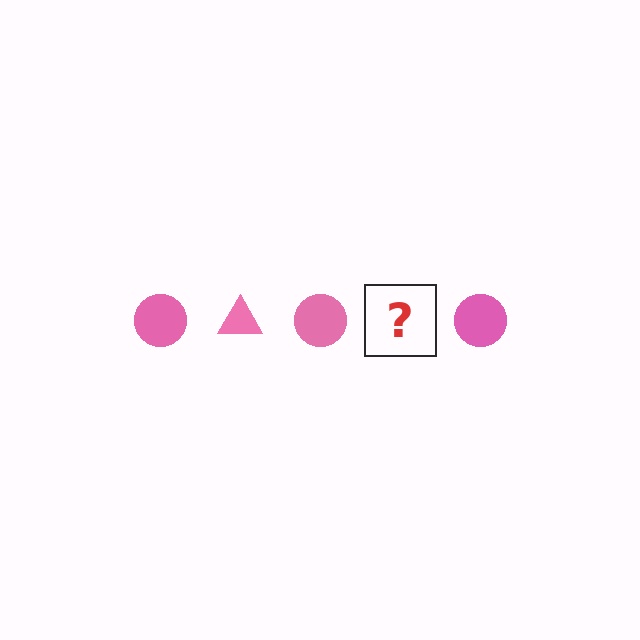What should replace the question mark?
The question mark should be replaced with a pink triangle.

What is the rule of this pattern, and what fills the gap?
The rule is that the pattern cycles through circle, triangle shapes in pink. The gap should be filled with a pink triangle.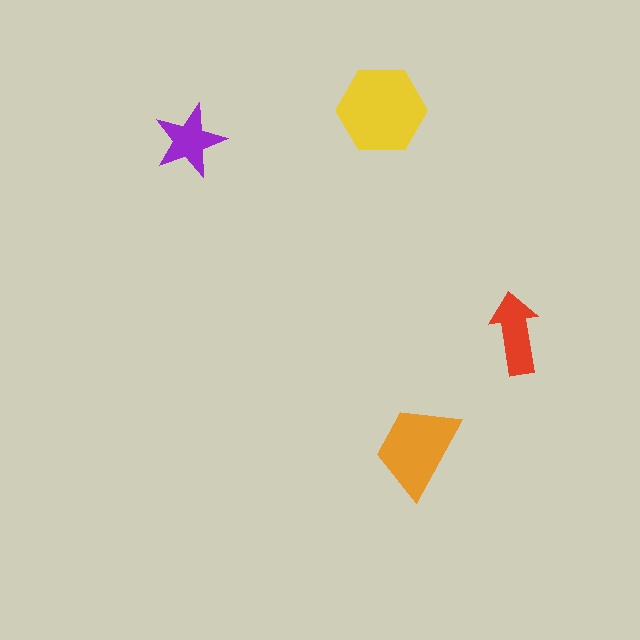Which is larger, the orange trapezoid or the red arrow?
The orange trapezoid.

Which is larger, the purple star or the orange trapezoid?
The orange trapezoid.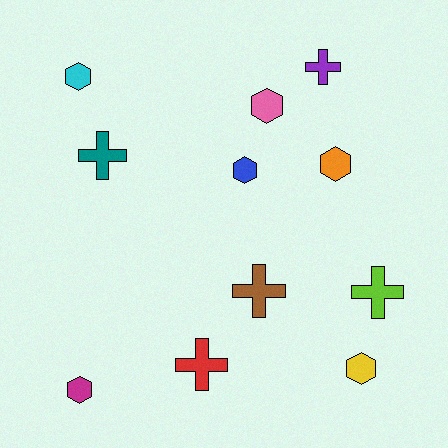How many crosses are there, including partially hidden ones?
There are 5 crosses.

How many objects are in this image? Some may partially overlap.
There are 11 objects.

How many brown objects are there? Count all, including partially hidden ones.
There is 1 brown object.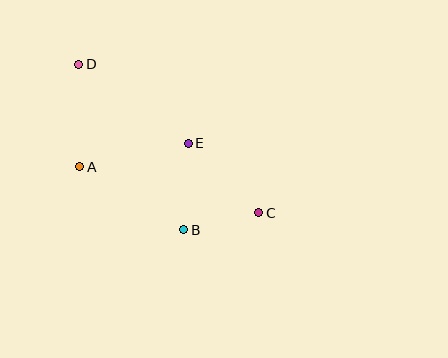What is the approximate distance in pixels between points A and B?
The distance between A and B is approximately 122 pixels.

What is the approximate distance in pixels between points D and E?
The distance between D and E is approximately 135 pixels.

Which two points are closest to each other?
Points B and C are closest to each other.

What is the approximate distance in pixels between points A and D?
The distance between A and D is approximately 103 pixels.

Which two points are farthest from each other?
Points C and D are farthest from each other.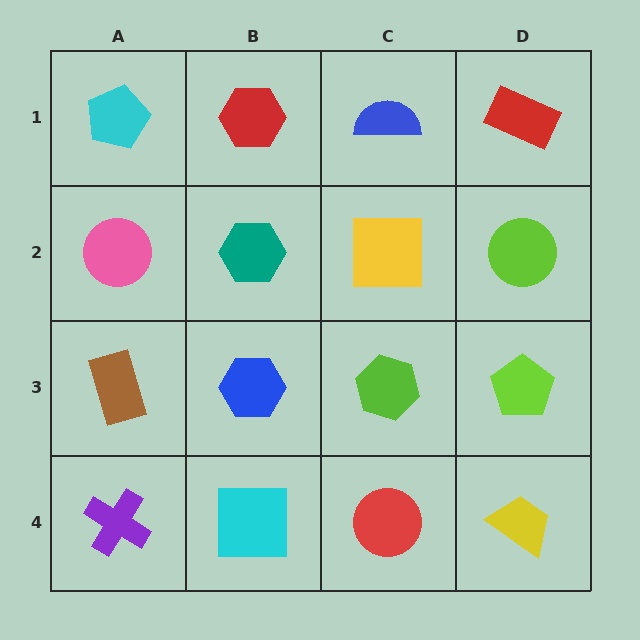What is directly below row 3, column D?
A yellow trapezoid.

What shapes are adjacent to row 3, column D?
A lime circle (row 2, column D), a yellow trapezoid (row 4, column D), a lime hexagon (row 3, column C).